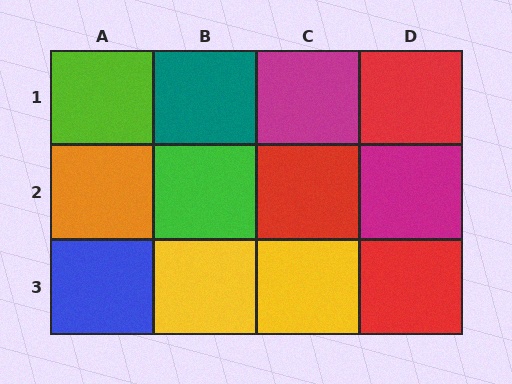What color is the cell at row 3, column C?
Yellow.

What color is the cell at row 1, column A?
Lime.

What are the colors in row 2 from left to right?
Orange, green, red, magenta.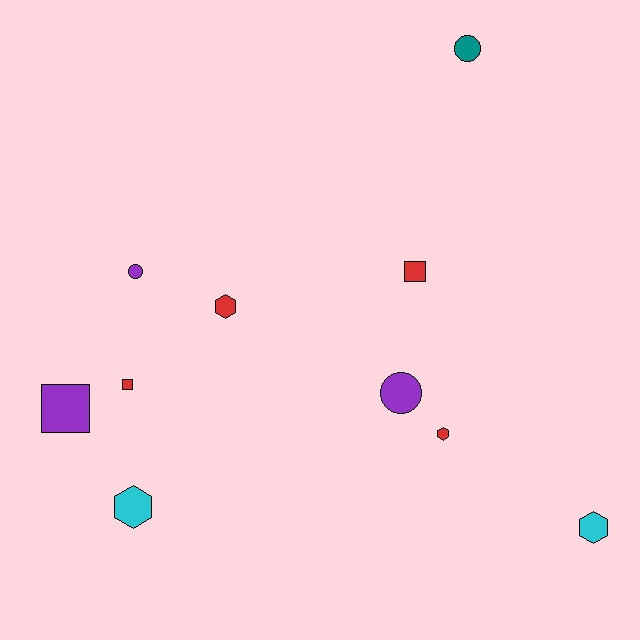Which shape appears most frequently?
Hexagon, with 4 objects.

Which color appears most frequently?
Red, with 4 objects.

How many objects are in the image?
There are 10 objects.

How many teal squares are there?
There are no teal squares.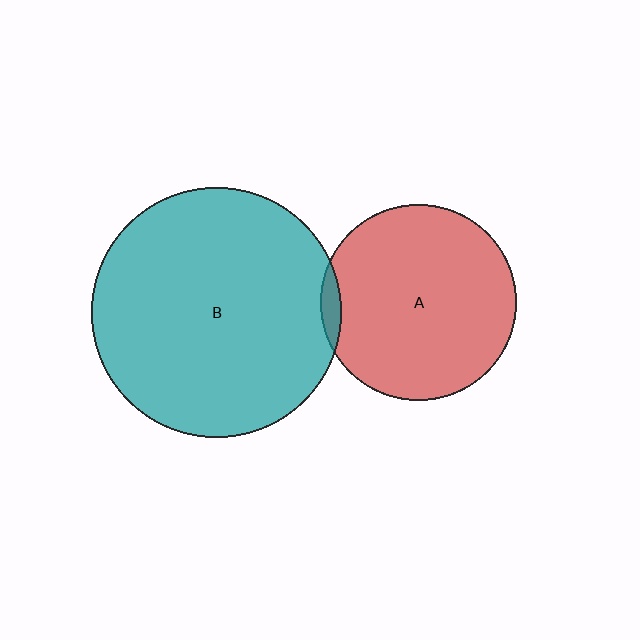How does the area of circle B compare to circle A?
Approximately 1.6 times.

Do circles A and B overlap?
Yes.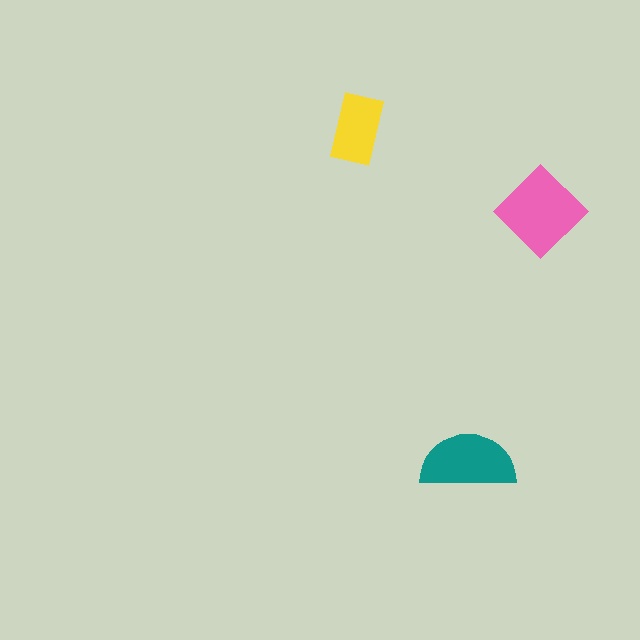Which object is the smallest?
The yellow rectangle.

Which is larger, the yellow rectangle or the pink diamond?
The pink diamond.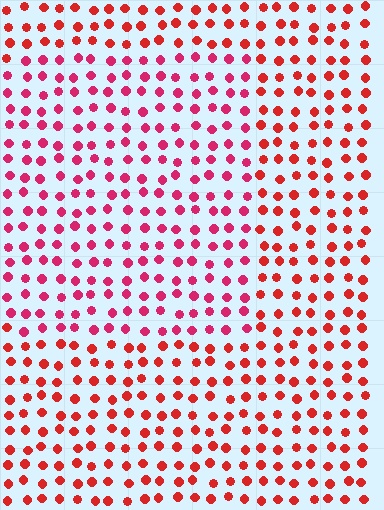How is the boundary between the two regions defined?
The boundary is defined purely by a slight shift in hue (about 24 degrees). Spacing, size, and orientation are identical on both sides.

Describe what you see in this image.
The image is filled with small red elements in a uniform arrangement. A rectangle-shaped region is visible where the elements are tinted to a slightly different hue, forming a subtle color boundary.